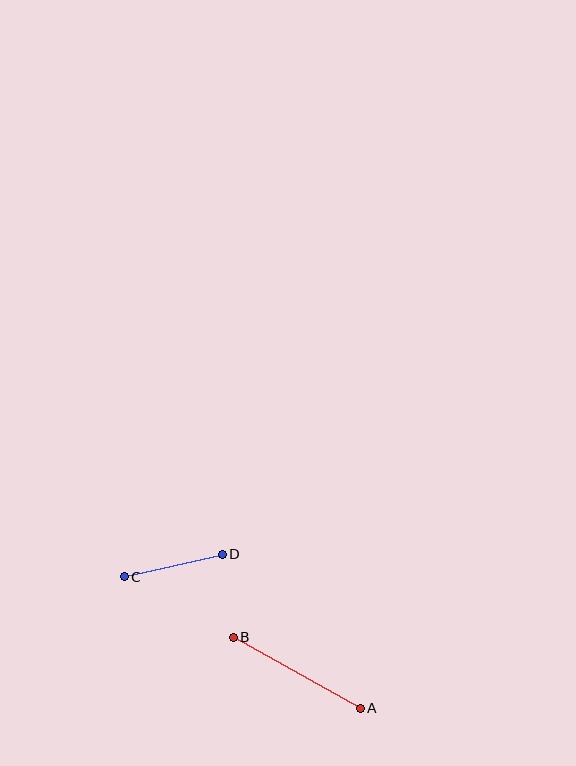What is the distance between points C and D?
The distance is approximately 100 pixels.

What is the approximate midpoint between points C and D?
The midpoint is at approximately (173, 565) pixels.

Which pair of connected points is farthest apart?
Points A and B are farthest apart.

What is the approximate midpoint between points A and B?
The midpoint is at approximately (297, 673) pixels.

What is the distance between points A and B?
The distance is approximately 145 pixels.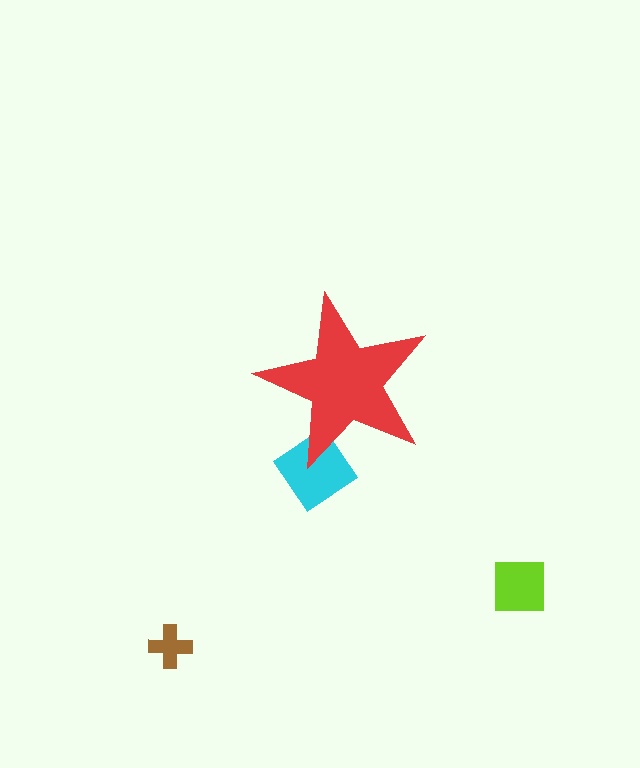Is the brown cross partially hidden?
No, the brown cross is fully visible.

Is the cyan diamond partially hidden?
Yes, the cyan diamond is partially hidden behind the red star.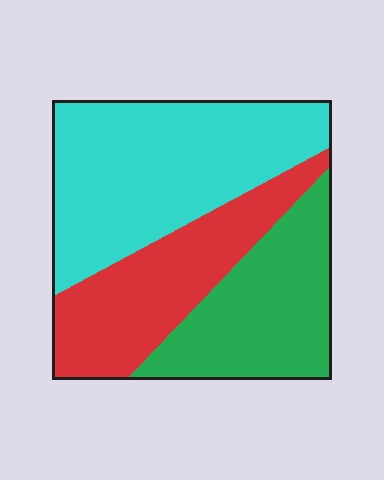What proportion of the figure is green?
Green takes up about one quarter (1/4) of the figure.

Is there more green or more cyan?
Cyan.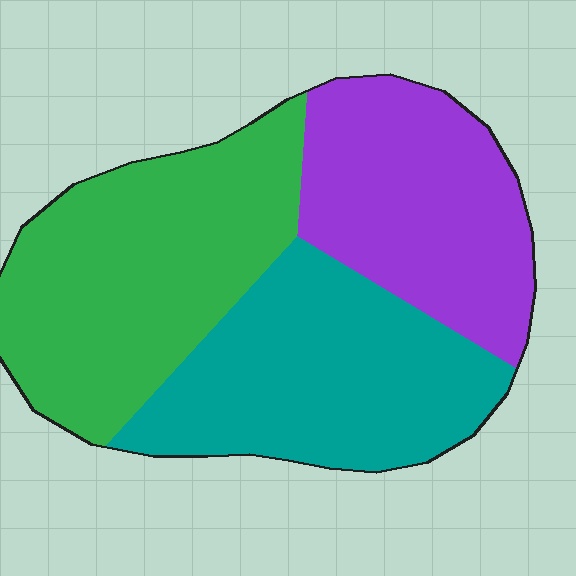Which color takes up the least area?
Purple, at roughly 30%.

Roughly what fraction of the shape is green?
Green takes up about three eighths (3/8) of the shape.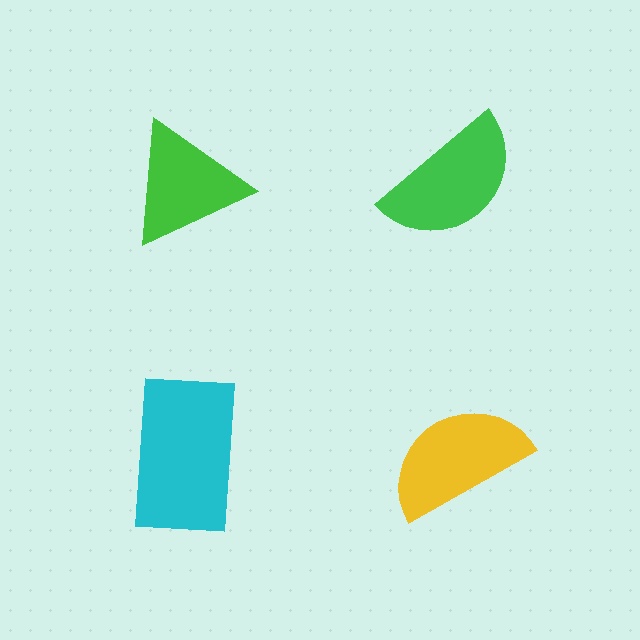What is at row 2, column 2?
A yellow semicircle.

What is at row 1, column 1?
A green triangle.